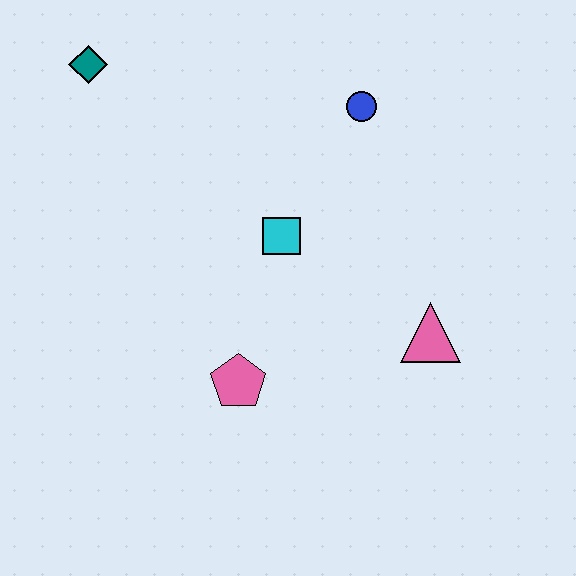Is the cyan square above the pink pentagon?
Yes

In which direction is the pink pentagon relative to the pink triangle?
The pink pentagon is to the left of the pink triangle.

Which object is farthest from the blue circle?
The pink pentagon is farthest from the blue circle.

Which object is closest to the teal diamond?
The cyan square is closest to the teal diamond.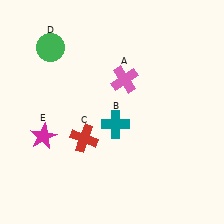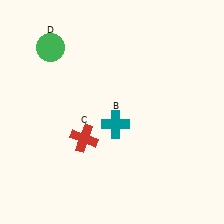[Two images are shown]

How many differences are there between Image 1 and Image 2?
There are 2 differences between the two images.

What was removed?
The magenta star (E), the pink cross (A) were removed in Image 2.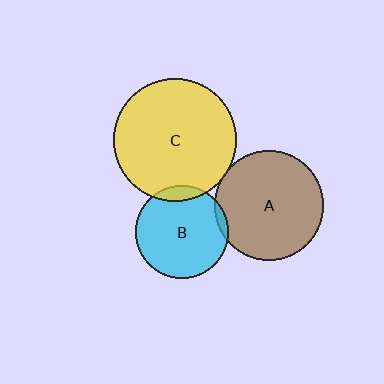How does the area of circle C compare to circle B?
Approximately 1.7 times.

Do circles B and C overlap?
Yes.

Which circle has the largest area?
Circle C (yellow).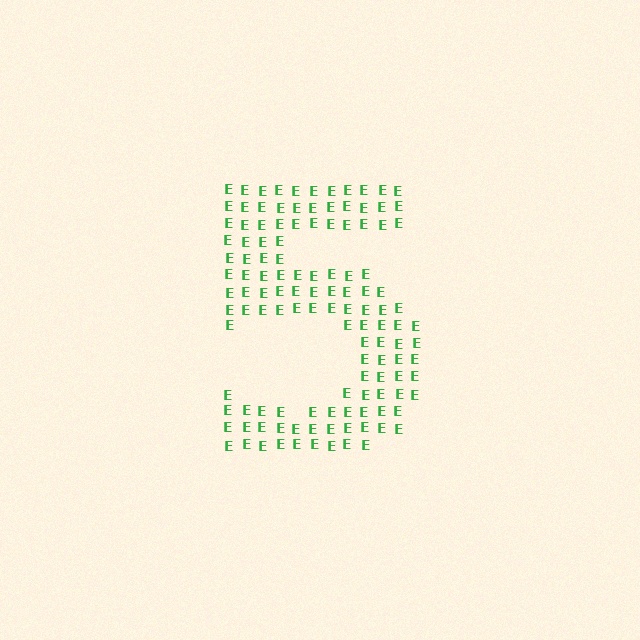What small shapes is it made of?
It is made of small letter E's.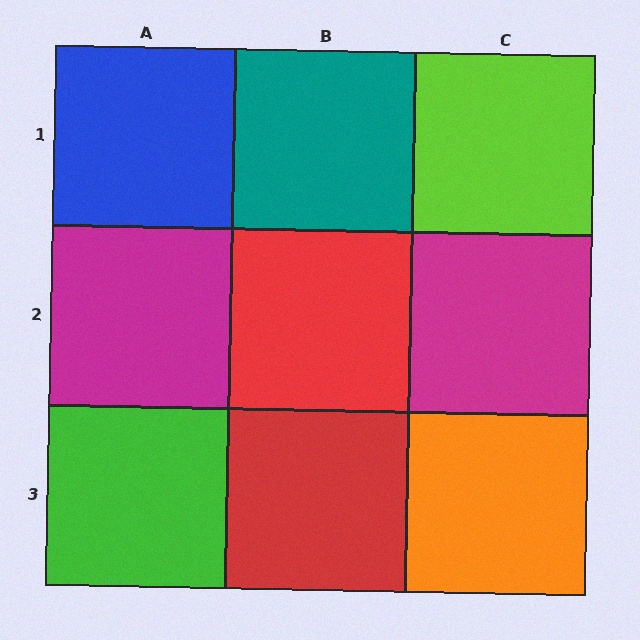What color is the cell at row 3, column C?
Orange.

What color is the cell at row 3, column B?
Red.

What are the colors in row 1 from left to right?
Blue, teal, lime.